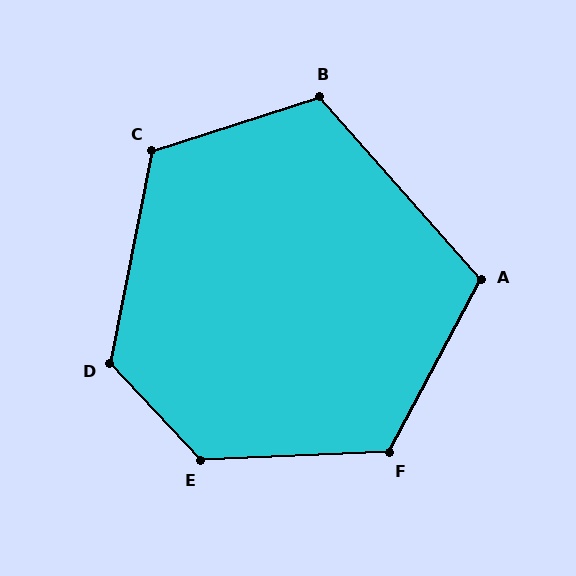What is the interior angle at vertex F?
Approximately 120 degrees (obtuse).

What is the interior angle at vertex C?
Approximately 119 degrees (obtuse).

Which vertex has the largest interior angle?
E, at approximately 131 degrees.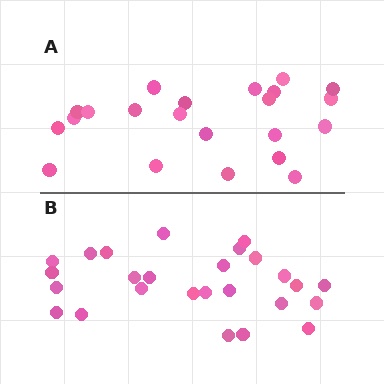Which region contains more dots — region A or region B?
Region B (the bottom region) has more dots.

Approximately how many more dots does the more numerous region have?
Region B has about 4 more dots than region A.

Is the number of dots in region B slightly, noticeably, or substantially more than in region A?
Region B has only slightly more — the two regions are fairly close. The ratio is roughly 1.2 to 1.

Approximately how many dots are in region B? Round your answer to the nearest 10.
About 30 dots. (The exact count is 26, which rounds to 30.)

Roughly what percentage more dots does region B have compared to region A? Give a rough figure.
About 20% more.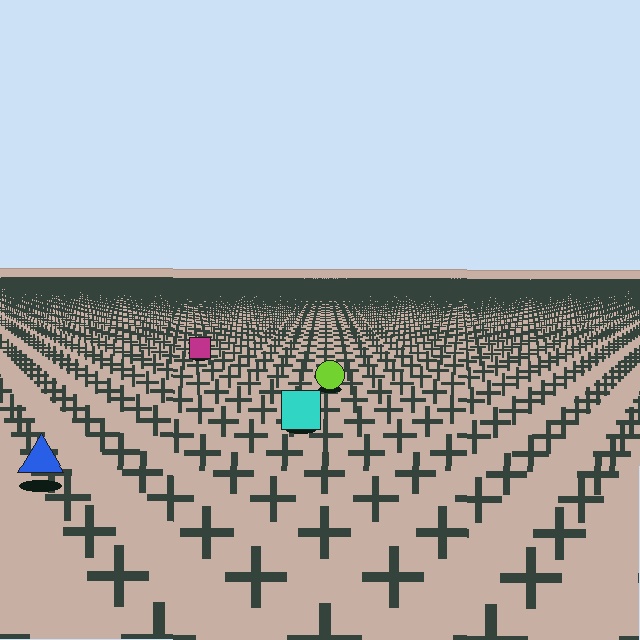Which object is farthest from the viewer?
The magenta square is farthest from the viewer. It appears smaller and the ground texture around it is denser.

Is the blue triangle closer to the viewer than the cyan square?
Yes. The blue triangle is closer — you can tell from the texture gradient: the ground texture is coarser near it.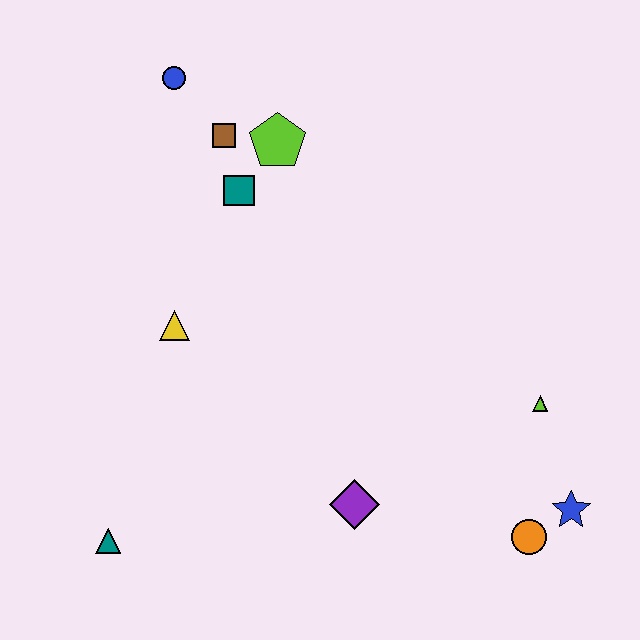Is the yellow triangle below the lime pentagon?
Yes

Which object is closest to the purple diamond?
The orange circle is closest to the purple diamond.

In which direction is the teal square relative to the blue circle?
The teal square is below the blue circle.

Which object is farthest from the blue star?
The blue circle is farthest from the blue star.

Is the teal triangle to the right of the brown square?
No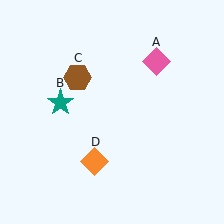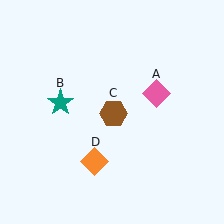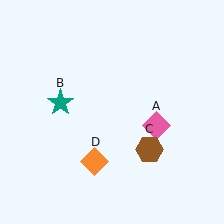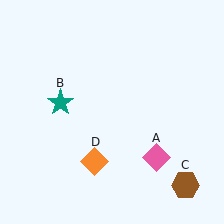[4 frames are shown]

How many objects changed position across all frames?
2 objects changed position: pink diamond (object A), brown hexagon (object C).